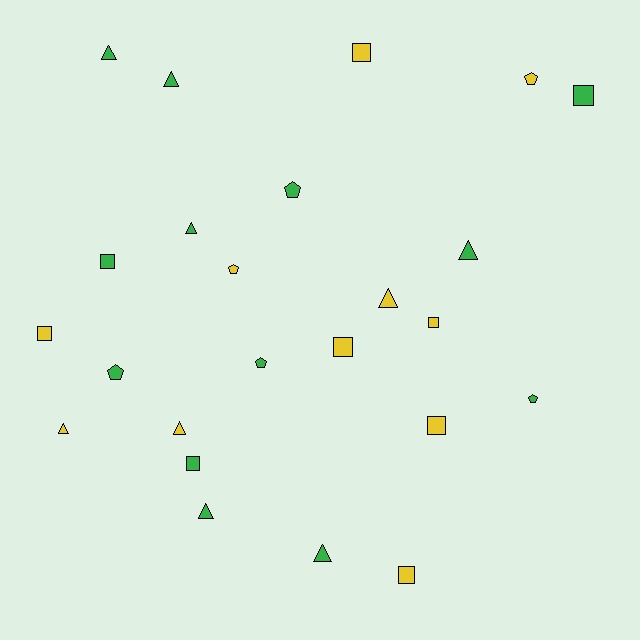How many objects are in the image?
There are 24 objects.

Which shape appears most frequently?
Triangle, with 9 objects.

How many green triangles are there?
There are 6 green triangles.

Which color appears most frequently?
Green, with 13 objects.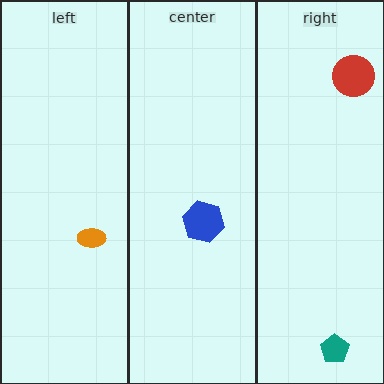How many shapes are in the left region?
1.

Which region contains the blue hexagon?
The center region.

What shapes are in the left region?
The orange ellipse.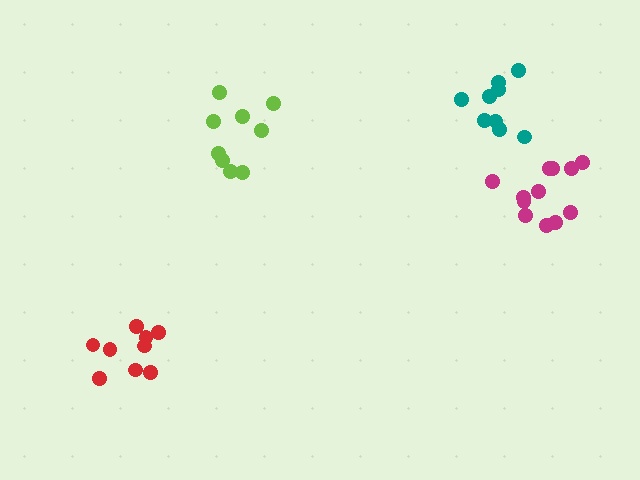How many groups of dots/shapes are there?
There are 4 groups.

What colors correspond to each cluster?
The clusters are colored: teal, red, magenta, lime.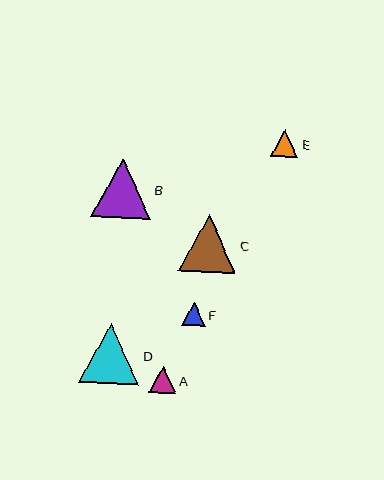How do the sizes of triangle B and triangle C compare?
Triangle B and triangle C are approximately the same size.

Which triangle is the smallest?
Triangle F is the smallest with a size of approximately 24 pixels.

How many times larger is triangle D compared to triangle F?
Triangle D is approximately 2.5 times the size of triangle F.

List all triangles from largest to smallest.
From largest to smallest: D, B, C, E, A, F.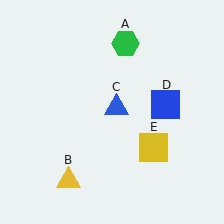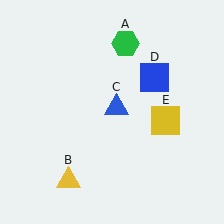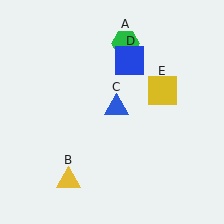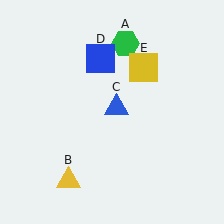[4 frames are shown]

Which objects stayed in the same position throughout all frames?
Green hexagon (object A) and yellow triangle (object B) and blue triangle (object C) remained stationary.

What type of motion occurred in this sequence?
The blue square (object D), yellow square (object E) rotated counterclockwise around the center of the scene.